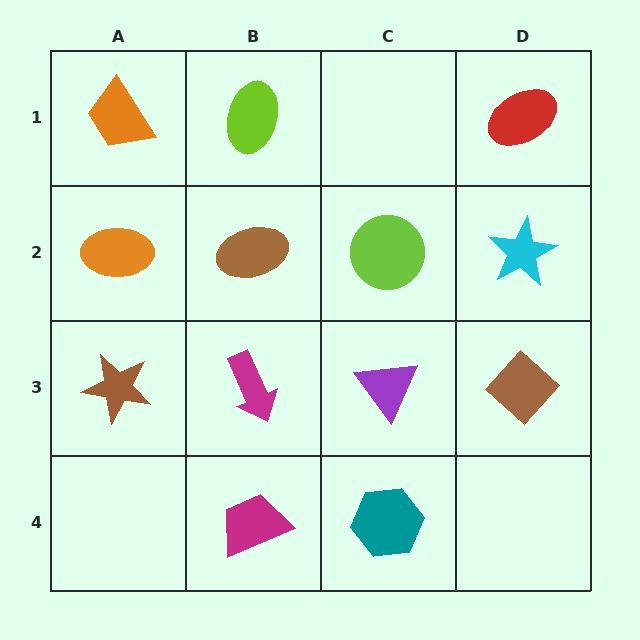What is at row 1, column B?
A lime ellipse.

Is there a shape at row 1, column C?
No, that cell is empty.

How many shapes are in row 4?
2 shapes.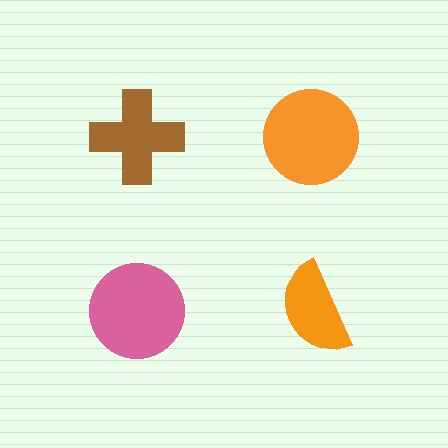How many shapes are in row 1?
2 shapes.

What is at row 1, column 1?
A brown cross.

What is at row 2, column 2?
An orange semicircle.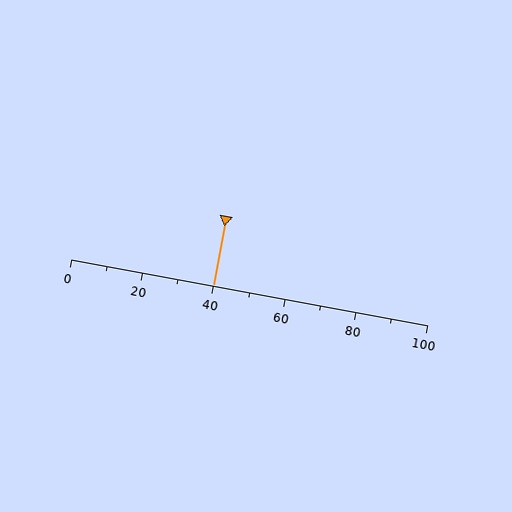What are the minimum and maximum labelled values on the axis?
The axis runs from 0 to 100.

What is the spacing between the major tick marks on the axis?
The major ticks are spaced 20 apart.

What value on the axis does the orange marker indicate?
The marker indicates approximately 40.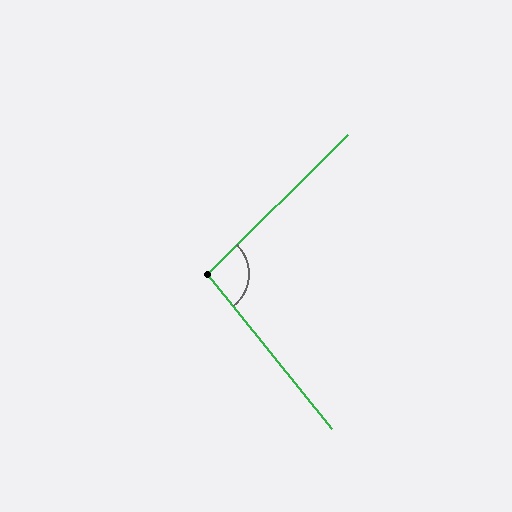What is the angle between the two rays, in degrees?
Approximately 96 degrees.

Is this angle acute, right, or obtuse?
It is obtuse.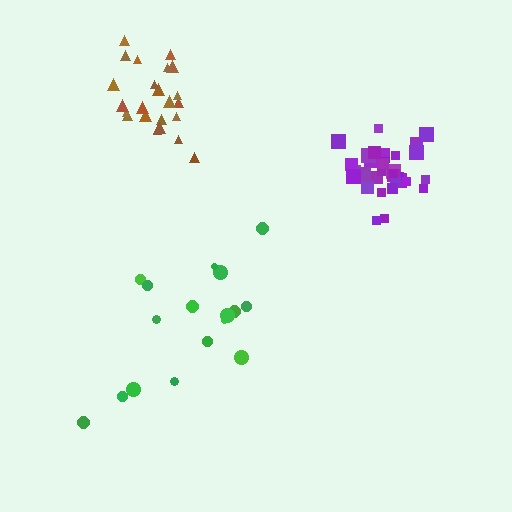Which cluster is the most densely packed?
Purple.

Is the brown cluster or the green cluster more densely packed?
Brown.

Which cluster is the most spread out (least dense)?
Green.